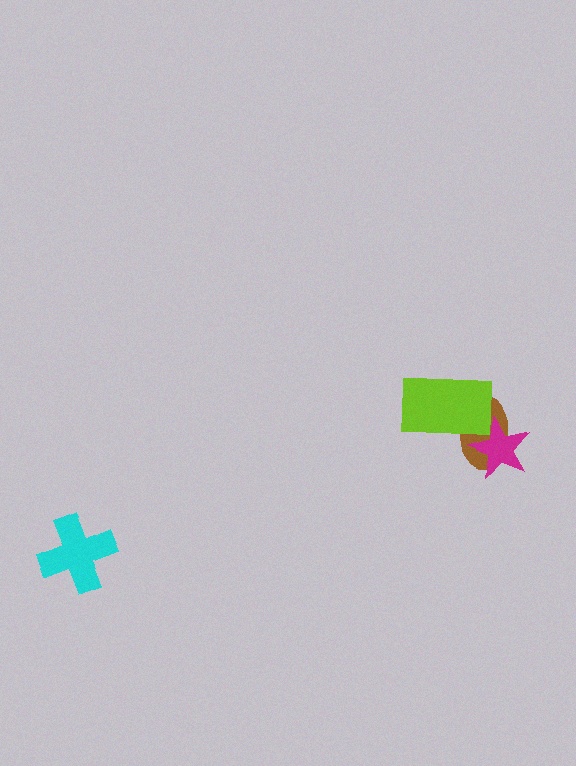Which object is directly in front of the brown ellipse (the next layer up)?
The magenta star is directly in front of the brown ellipse.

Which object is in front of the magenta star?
The lime rectangle is in front of the magenta star.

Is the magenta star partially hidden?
Yes, it is partially covered by another shape.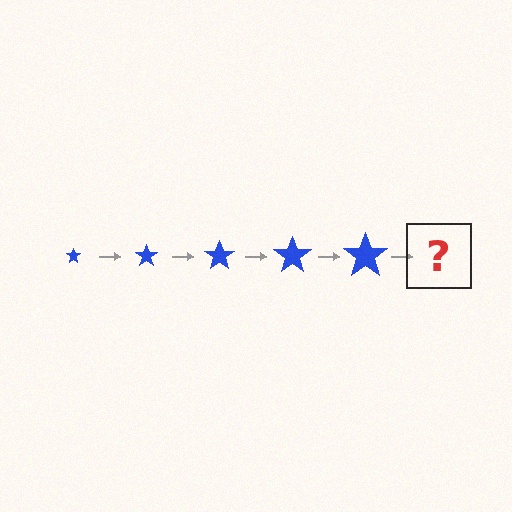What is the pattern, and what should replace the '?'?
The pattern is that the star gets progressively larger each step. The '?' should be a blue star, larger than the previous one.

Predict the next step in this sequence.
The next step is a blue star, larger than the previous one.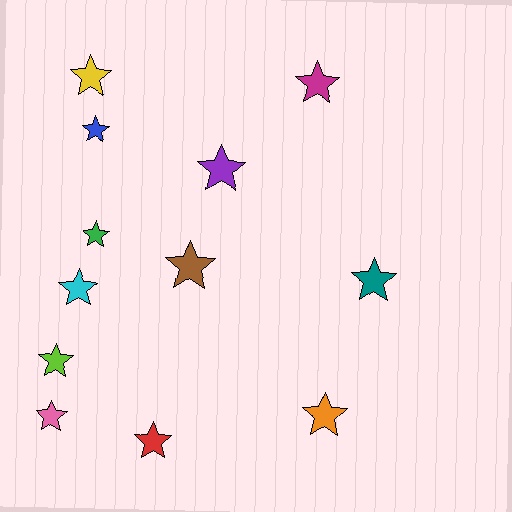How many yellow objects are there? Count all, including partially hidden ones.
There is 1 yellow object.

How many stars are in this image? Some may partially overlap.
There are 12 stars.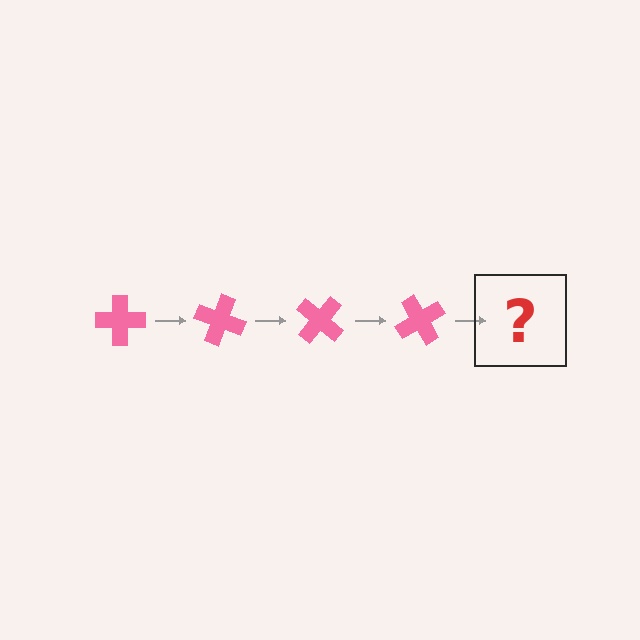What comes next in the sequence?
The next element should be a pink cross rotated 80 degrees.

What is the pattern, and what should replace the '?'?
The pattern is that the cross rotates 20 degrees each step. The '?' should be a pink cross rotated 80 degrees.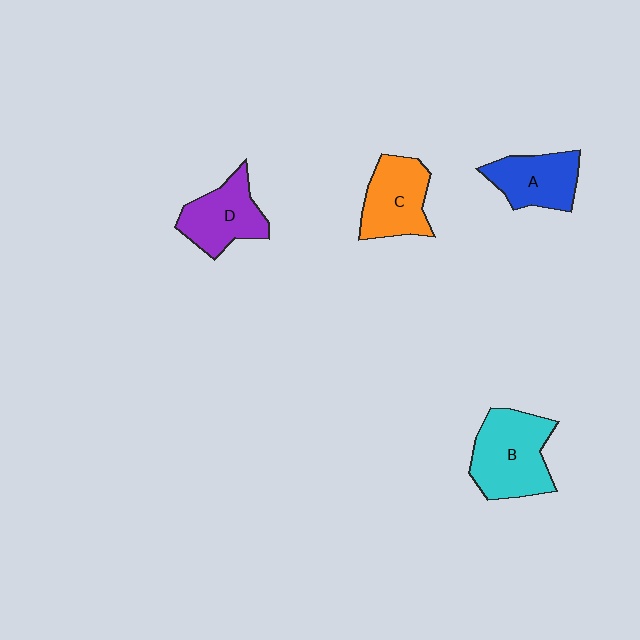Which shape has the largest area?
Shape B (cyan).